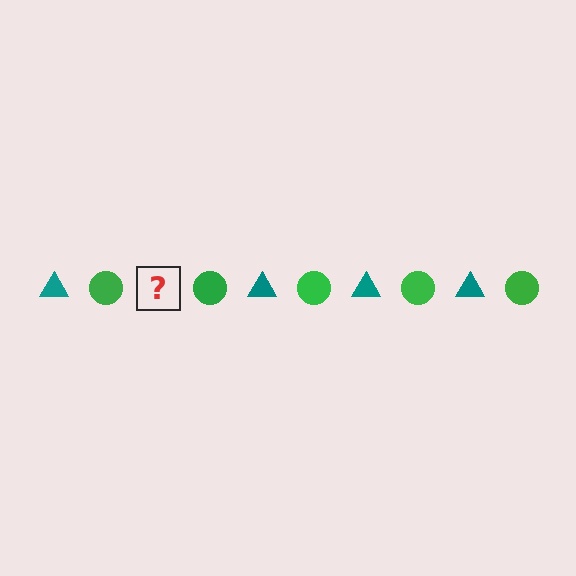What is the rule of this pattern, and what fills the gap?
The rule is that the pattern alternates between teal triangle and green circle. The gap should be filled with a teal triangle.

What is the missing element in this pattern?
The missing element is a teal triangle.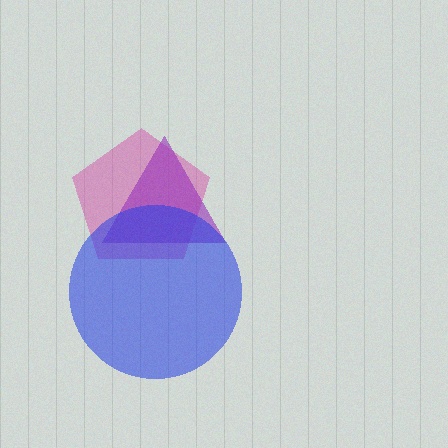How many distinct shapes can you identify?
There are 3 distinct shapes: a magenta pentagon, a purple triangle, a blue circle.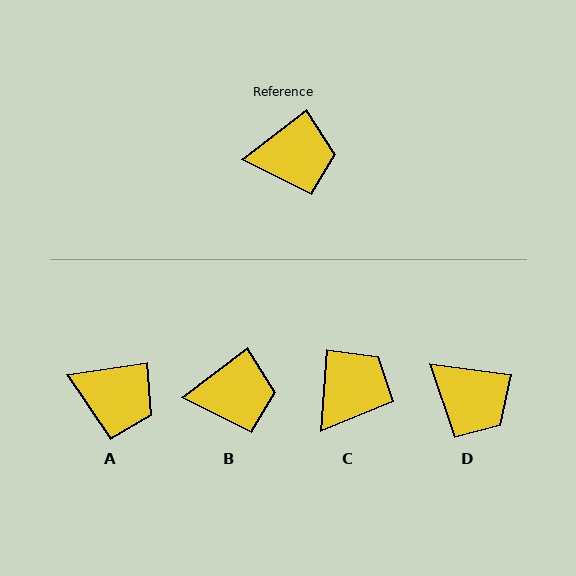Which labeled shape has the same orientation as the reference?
B.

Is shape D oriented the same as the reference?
No, it is off by about 45 degrees.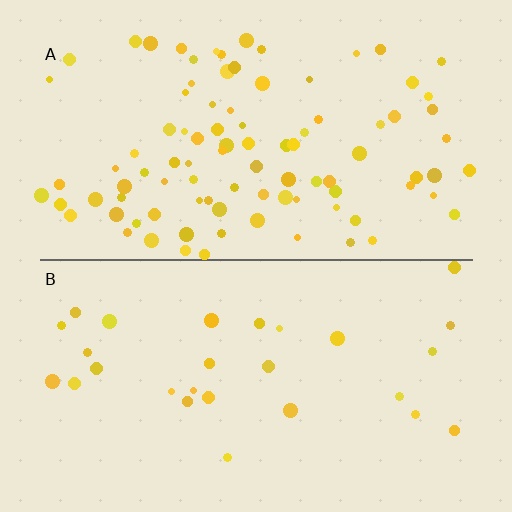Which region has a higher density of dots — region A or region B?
A (the top).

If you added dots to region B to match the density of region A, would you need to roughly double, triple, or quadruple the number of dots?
Approximately triple.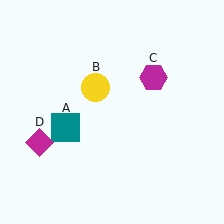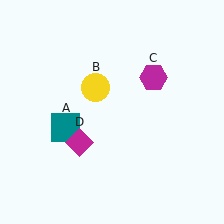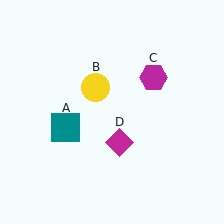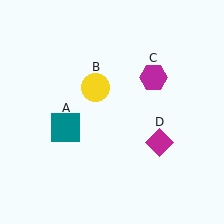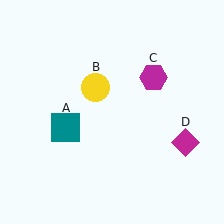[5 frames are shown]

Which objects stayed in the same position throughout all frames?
Teal square (object A) and yellow circle (object B) and magenta hexagon (object C) remained stationary.